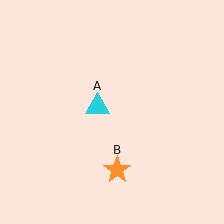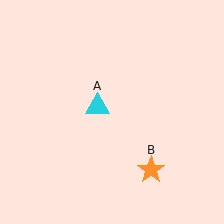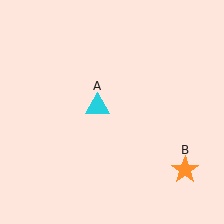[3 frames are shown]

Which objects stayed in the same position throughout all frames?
Cyan triangle (object A) remained stationary.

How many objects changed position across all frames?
1 object changed position: orange star (object B).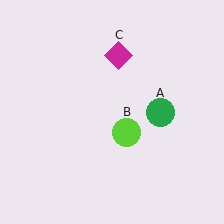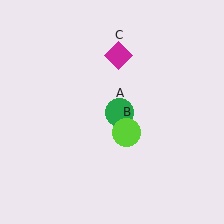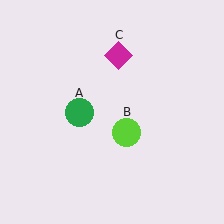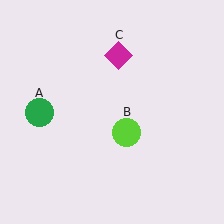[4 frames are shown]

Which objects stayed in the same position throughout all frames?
Lime circle (object B) and magenta diamond (object C) remained stationary.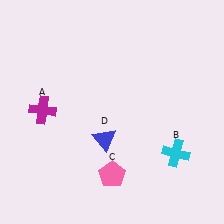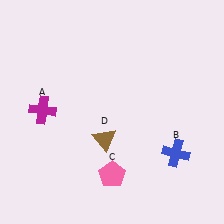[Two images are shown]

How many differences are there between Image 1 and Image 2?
There are 2 differences between the two images.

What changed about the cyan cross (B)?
In Image 1, B is cyan. In Image 2, it changed to blue.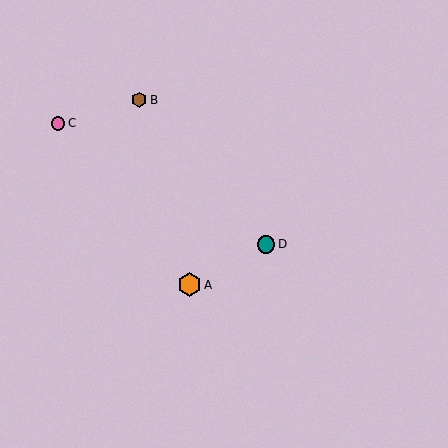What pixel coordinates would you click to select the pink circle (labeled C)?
Click at (58, 123) to select the pink circle C.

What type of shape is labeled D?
Shape D is a teal circle.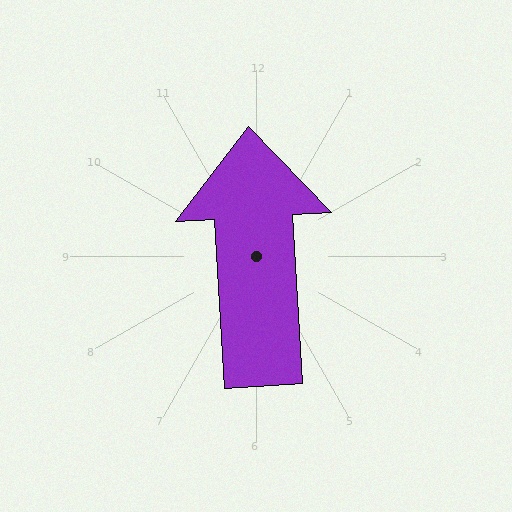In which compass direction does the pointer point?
North.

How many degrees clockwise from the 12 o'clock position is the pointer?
Approximately 357 degrees.